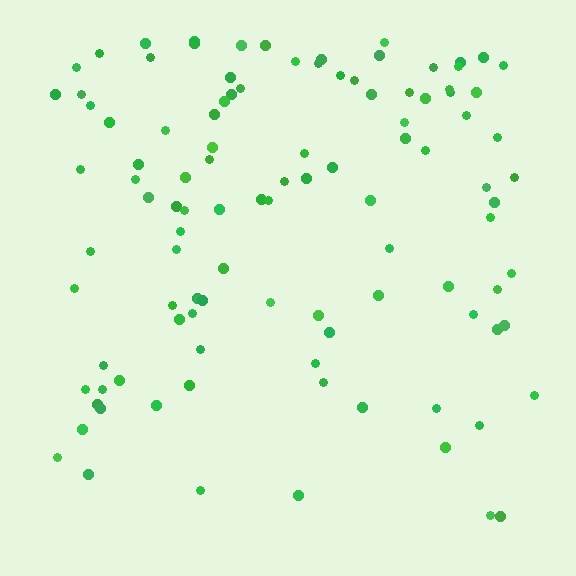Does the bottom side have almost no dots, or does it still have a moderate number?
Still a moderate number, just noticeably fewer than the top.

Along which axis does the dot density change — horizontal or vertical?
Vertical.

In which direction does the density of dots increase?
From bottom to top, with the top side densest.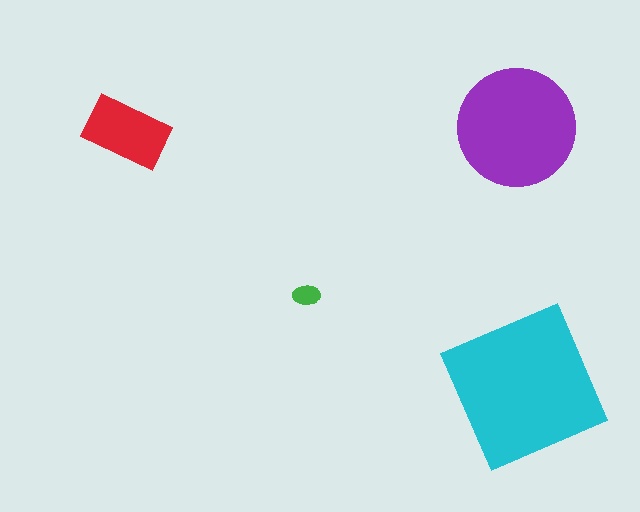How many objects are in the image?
There are 4 objects in the image.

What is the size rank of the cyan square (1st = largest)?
1st.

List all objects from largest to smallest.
The cyan square, the purple circle, the red rectangle, the green ellipse.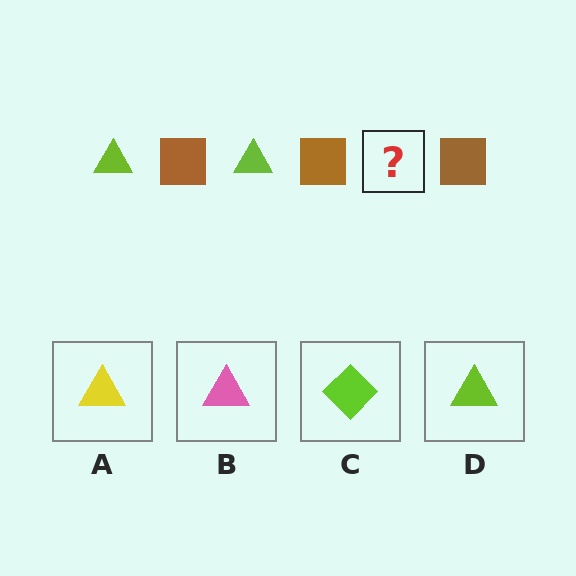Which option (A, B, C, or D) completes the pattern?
D.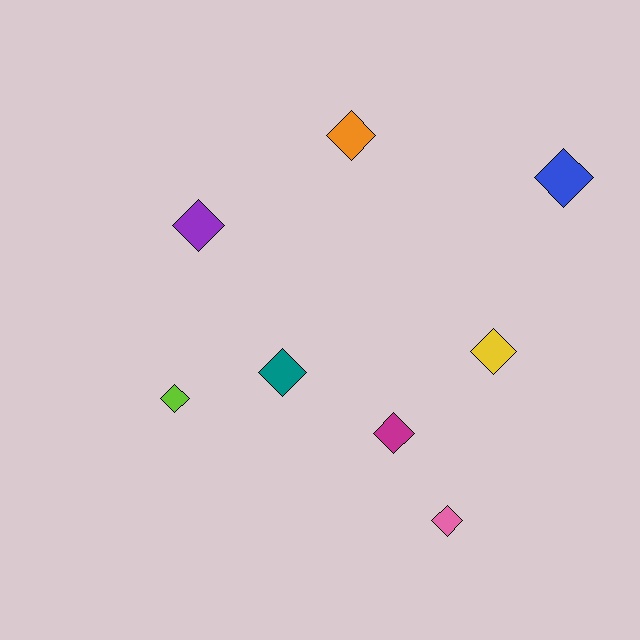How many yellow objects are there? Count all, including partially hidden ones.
There is 1 yellow object.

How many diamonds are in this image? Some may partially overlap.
There are 8 diamonds.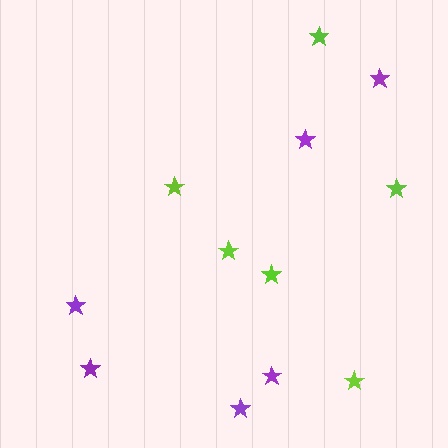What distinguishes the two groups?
There are 2 groups: one group of purple stars (6) and one group of lime stars (6).